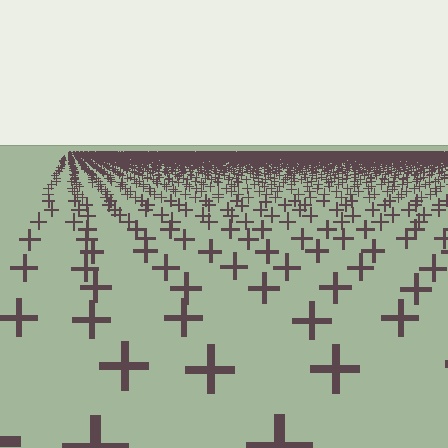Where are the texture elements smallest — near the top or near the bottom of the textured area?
Near the top.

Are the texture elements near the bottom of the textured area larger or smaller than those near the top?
Larger. Near the bottom, elements are closer to the viewer and appear at a bigger on-screen size.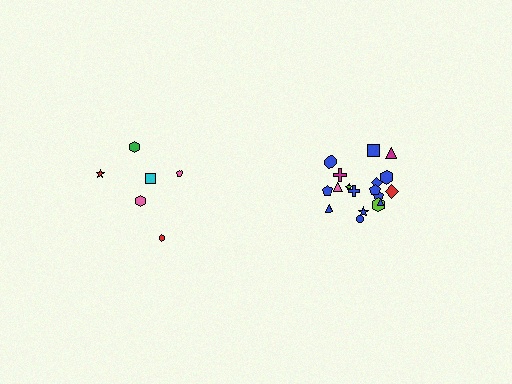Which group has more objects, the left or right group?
The right group.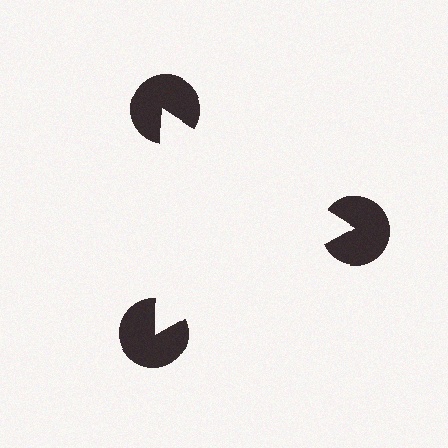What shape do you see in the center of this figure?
An illusory triangle — its edges are inferred from the aligned wedge cuts in the pac-man discs, not physically drawn.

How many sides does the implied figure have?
3 sides.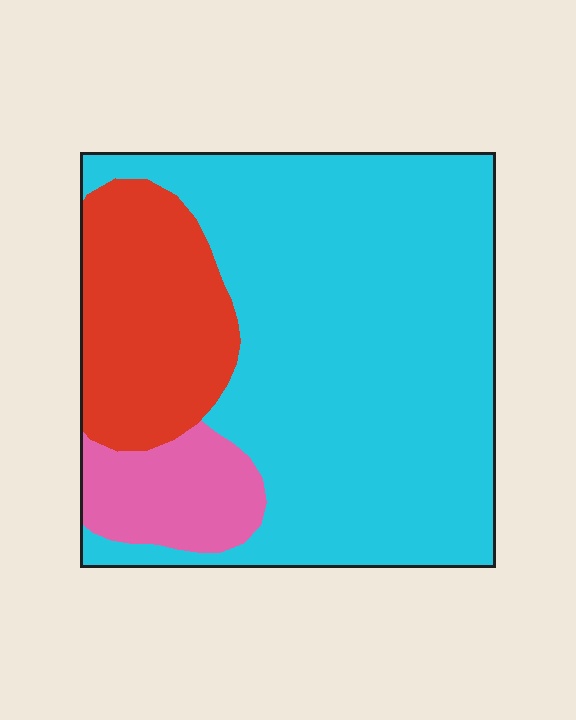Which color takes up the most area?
Cyan, at roughly 70%.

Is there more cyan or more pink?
Cyan.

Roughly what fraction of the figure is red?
Red covers around 20% of the figure.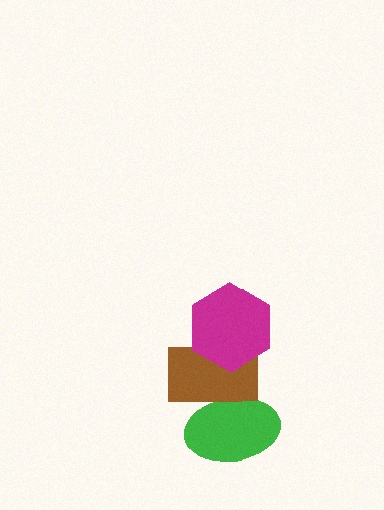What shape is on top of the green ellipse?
The brown rectangle is on top of the green ellipse.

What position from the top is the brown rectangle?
The brown rectangle is 2nd from the top.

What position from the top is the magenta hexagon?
The magenta hexagon is 1st from the top.